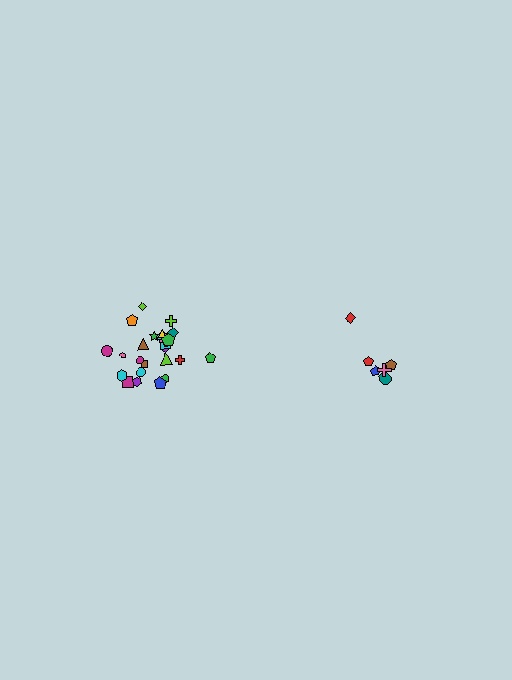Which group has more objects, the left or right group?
The left group.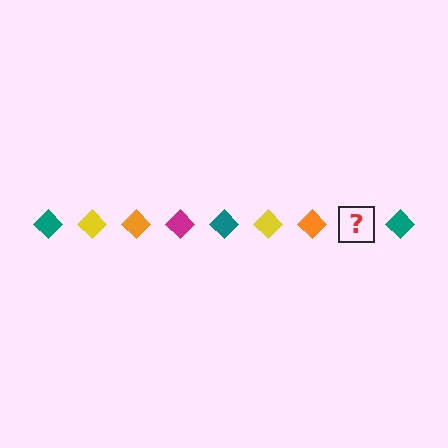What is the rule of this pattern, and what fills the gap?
The rule is that the pattern cycles through teal, yellow, orange, magenta diamonds. The gap should be filled with a magenta diamond.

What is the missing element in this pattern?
The missing element is a magenta diamond.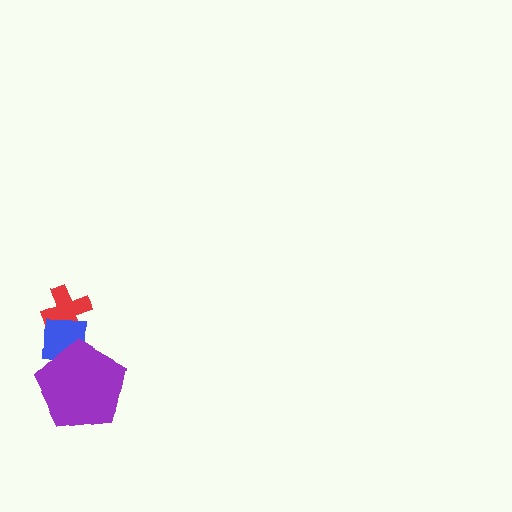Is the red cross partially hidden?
Yes, it is partially covered by another shape.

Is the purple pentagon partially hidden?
No, no other shape covers it.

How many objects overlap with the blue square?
2 objects overlap with the blue square.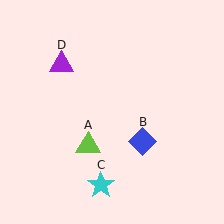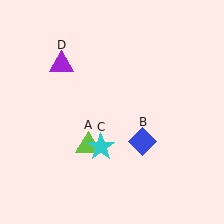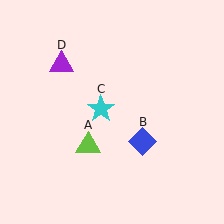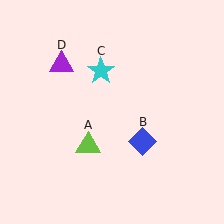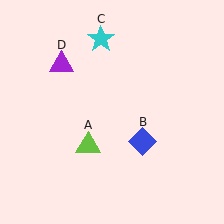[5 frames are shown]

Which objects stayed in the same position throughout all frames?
Lime triangle (object A) and blue diamond (object B) and purple triangle (object D) remained stationary.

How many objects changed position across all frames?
1 object changed position: cyan star (object C).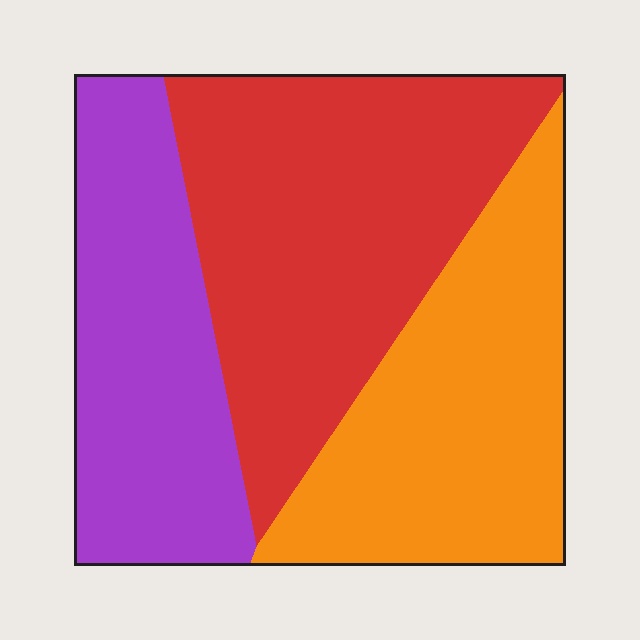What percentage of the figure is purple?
Purple covers 28% of the figure.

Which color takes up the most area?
Red, at roughly 40%.